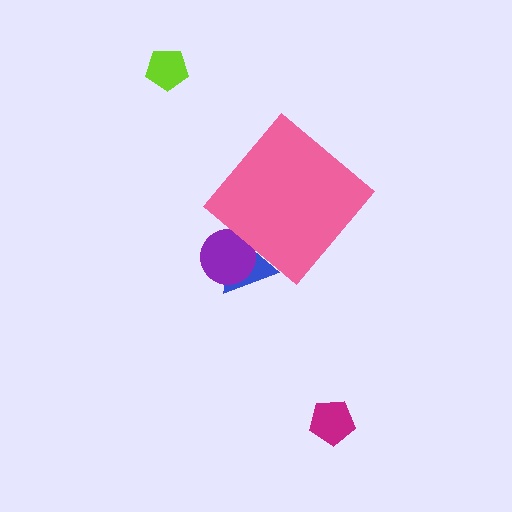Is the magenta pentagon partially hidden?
No, the magenta pentagon is fully visible.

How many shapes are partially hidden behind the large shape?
2 shapes are partially hidden.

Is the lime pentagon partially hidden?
No, the lime pentagon is fully visible.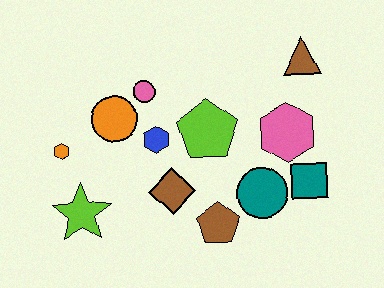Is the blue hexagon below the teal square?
No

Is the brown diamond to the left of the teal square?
Yes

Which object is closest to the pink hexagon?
The teal square is closest to the pink hexagon.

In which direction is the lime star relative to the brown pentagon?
The lime star is to the left of the brown pentagon.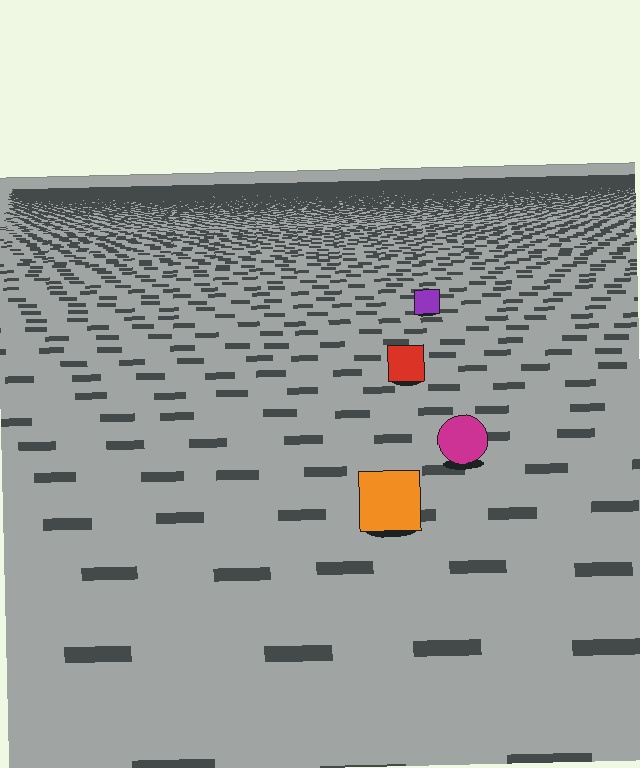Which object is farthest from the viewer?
The purple square is farthest from the viewer. It appears smaller and the ground texture around it is denser.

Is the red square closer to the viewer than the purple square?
Yes. The red square is closer — you can tell from the texture gradient: the ground texture is coarser near it.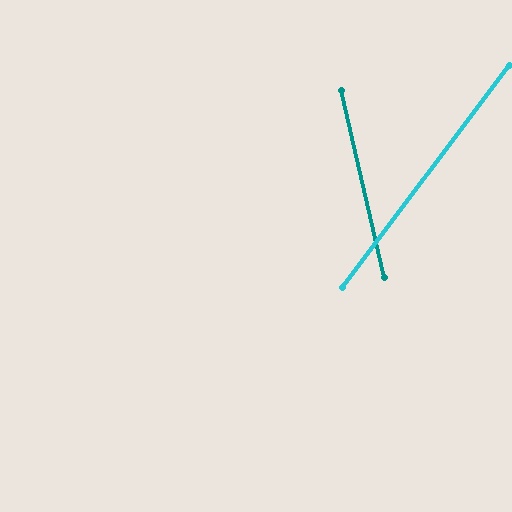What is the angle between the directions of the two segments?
Approximately 50 degrees.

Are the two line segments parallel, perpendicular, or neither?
Neither parallel nor perpendicular — they differ by about 50°.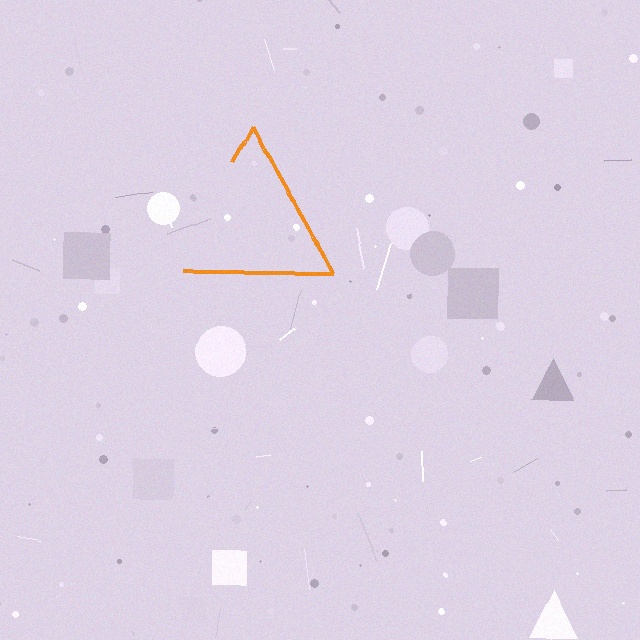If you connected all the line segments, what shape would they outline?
They would outline a triangle.